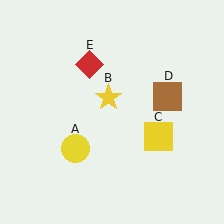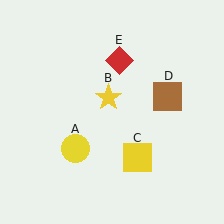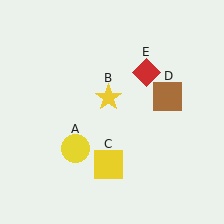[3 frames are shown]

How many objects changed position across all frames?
2 objects changed position: yellow square (object C), red diamond (object E).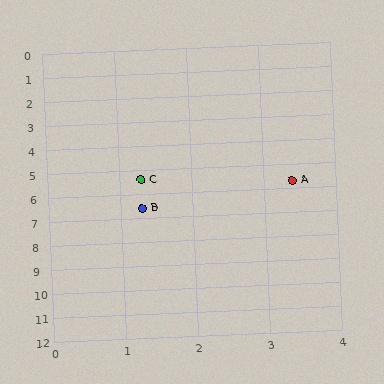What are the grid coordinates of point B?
Point B is at approximately (1.3, 6.6).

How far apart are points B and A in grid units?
Points B and A are about 2.3 grid units apart.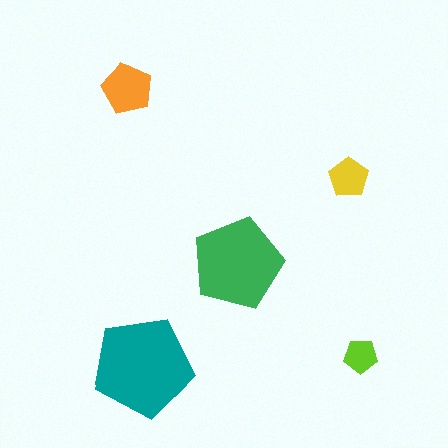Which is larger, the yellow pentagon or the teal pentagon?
The teal one.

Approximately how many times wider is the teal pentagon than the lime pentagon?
About 3 times wider.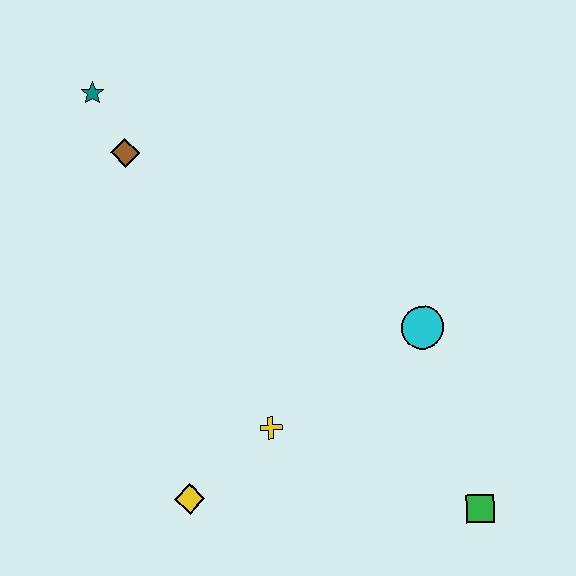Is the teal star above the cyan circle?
Yes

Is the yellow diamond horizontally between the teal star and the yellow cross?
Yes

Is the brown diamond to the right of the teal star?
Yes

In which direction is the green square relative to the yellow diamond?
The green square is to the right of the yellow diamond.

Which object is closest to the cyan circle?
The yellow cross is closest to the cyan circle.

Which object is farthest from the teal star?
The green square is farthest from the teal star.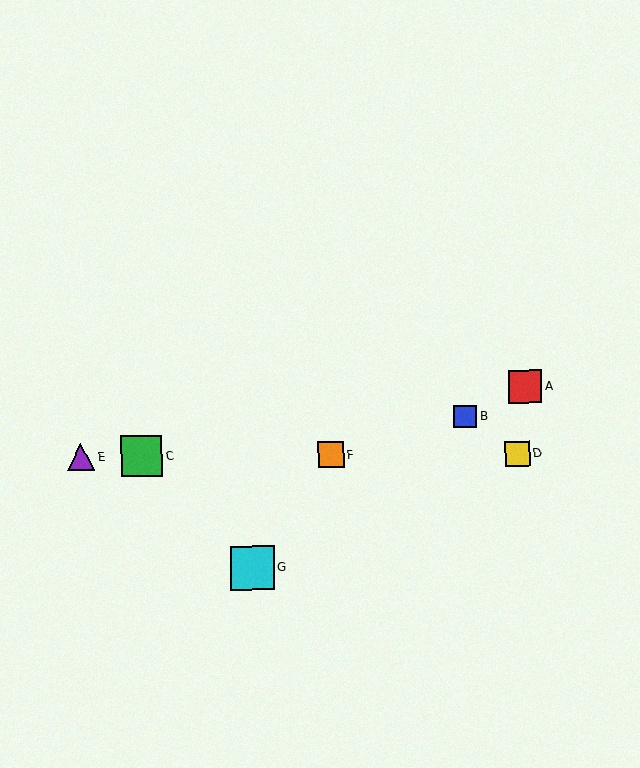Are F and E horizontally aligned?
Yes, both are at y≈455.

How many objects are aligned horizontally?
4 objects (C, D, E, F) are aligned horizontally.